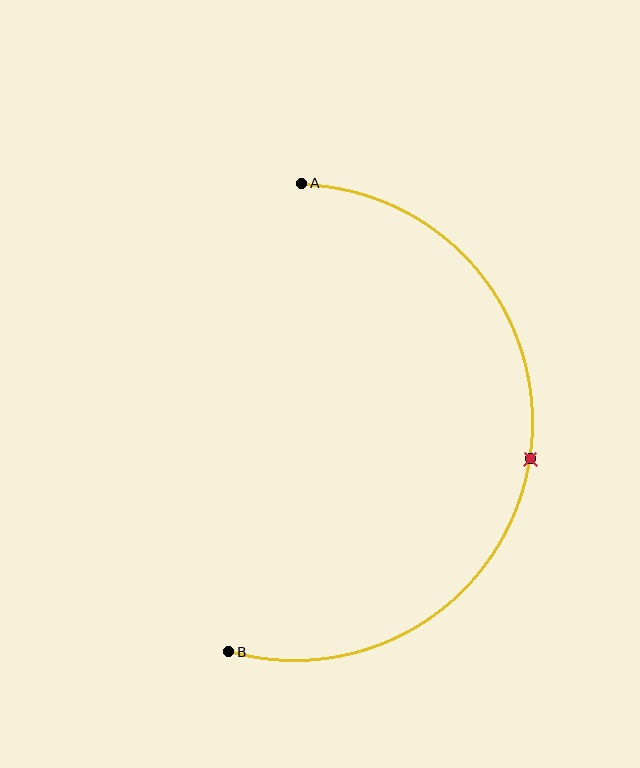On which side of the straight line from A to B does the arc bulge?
The arc bulges to the right of the straight line connecting A and B.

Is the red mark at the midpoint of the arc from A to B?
Yes. The red mark lies on the arc at equal arc-length from both A and B — it is the arc midpoint.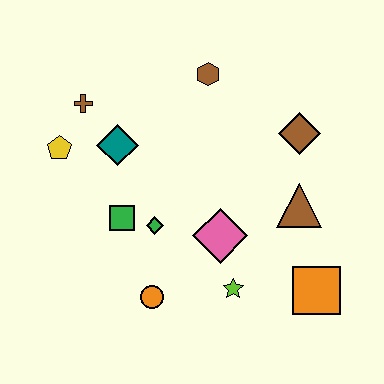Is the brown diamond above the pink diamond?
Yes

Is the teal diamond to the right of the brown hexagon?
No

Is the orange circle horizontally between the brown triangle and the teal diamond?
Yes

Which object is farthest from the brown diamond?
The yellow pentagon is farthest from the brown diamond.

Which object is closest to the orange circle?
The green diamond is closest to the orange circle.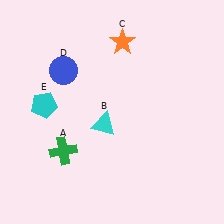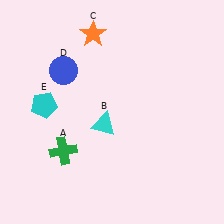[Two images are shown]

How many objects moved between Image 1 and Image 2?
1 object moved between the two images.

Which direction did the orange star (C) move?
The orange star (C) moved left.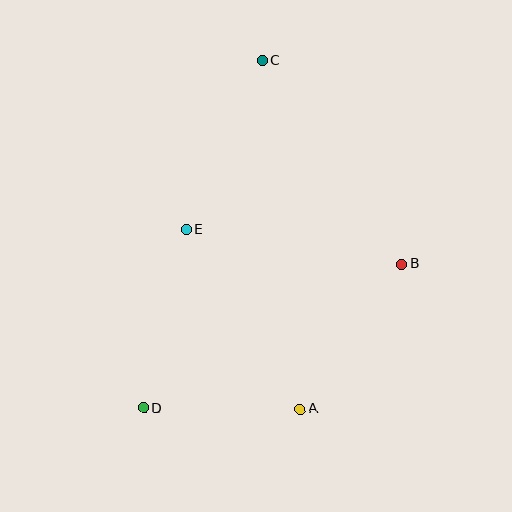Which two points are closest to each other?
Points A and D are closest to each other.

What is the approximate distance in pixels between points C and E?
The distance between C and E is approximately 185 pixels.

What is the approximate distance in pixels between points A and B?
The distance between A and B is approximately 177 pixels.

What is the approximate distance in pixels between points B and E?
The distance between B and E is approximately 219 pixels.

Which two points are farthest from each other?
Points C and D are farthest from each other.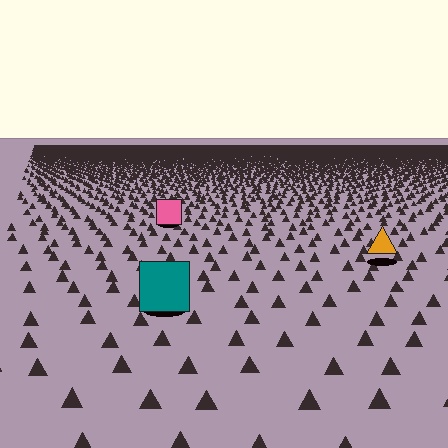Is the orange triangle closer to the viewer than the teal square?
No. The teal square is closer — you can tell from the texture gradient: the ground texture is coarser near it.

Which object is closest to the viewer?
The teal square is closest. The texture marks near it are larger and more spread out.